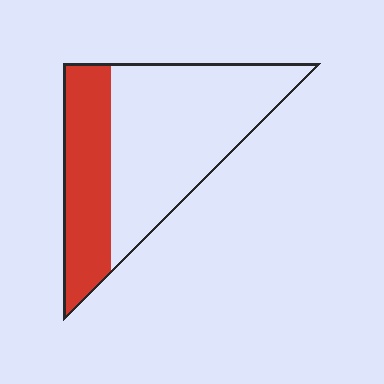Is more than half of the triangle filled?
No.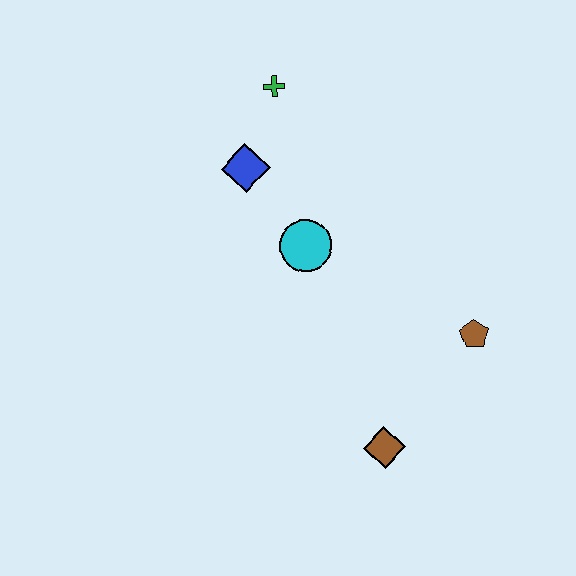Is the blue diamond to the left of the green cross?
Yes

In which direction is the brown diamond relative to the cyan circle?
The brown diamond is below the cyan circle.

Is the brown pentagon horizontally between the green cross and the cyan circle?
No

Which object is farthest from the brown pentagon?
The green cross is farthest from the brown pentagon.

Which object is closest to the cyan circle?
The blue diamond is closest to the cyan circle.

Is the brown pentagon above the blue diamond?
No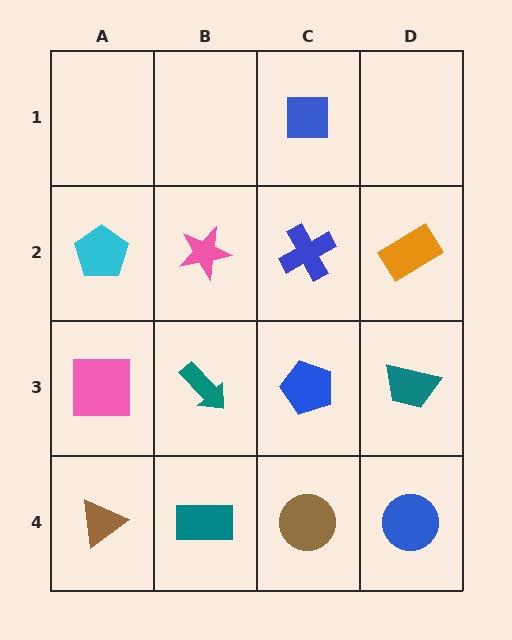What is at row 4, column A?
A brown triangle.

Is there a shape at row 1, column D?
No, that cell is empty.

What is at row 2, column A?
A cyan pentagon.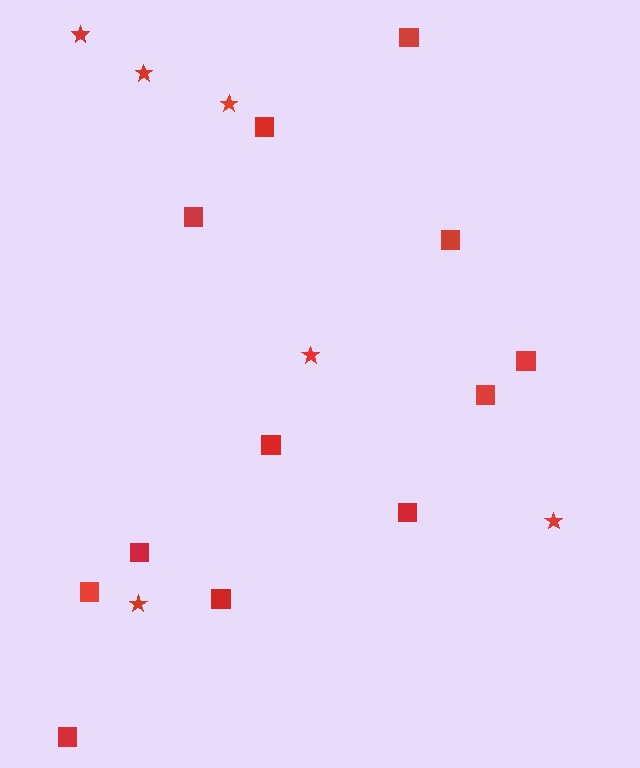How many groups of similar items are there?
There are 2 groups: one group of squares (12) and one group of stars (6).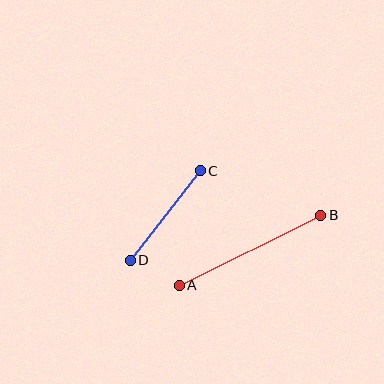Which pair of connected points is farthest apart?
Points A and B are farthest apart.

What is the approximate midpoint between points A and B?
The midpoint is at approximately (250, 250) pixels.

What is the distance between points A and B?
The distance is approximately 158 pixels.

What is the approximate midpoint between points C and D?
The midpoint is at approximately (165, 216) pixels.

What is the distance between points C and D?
The distance is approximately 113 pixels.